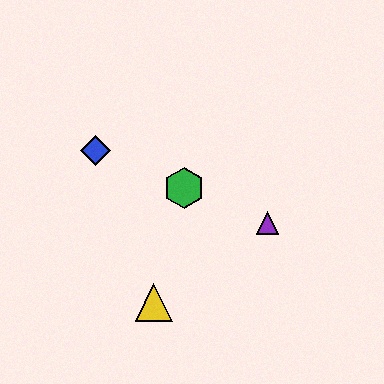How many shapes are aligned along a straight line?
4 shapes (the red hexagon, the blue diamond, the green hexagon, the purple triangle) are aligned along a straight line.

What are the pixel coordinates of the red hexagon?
The red hexagon is at (186, 189).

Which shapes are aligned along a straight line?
The red hexagon, the blue diamond, the green hexagon, the purple triangle are aligned along a straight line.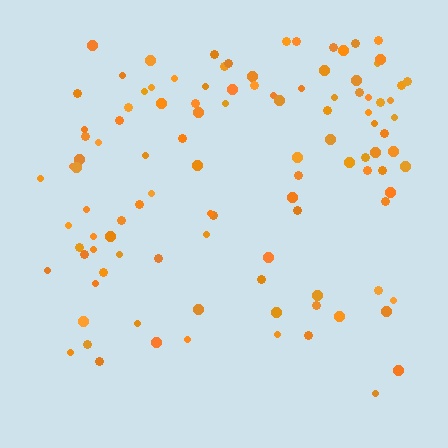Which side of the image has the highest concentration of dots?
The top.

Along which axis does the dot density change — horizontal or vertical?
Vertical.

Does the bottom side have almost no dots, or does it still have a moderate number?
Still a moderate number, just noticeably fewer than the top.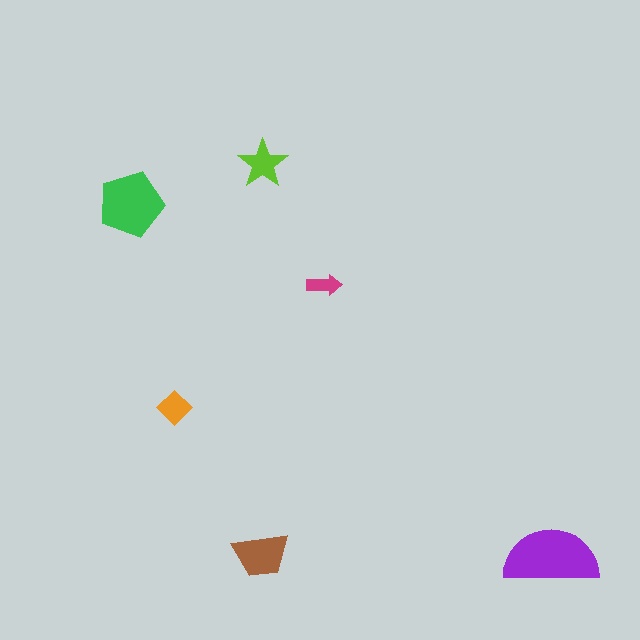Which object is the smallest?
The magenta arrow.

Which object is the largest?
The purple semicircle.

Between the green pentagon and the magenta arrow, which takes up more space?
The green pentagon.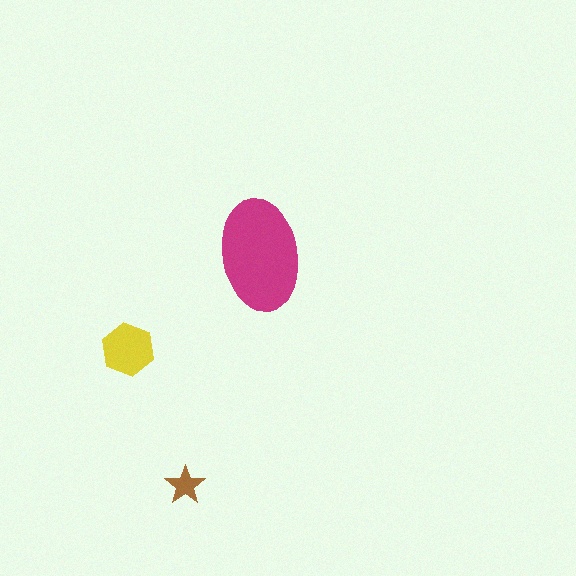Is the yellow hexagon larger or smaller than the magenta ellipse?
Smaller.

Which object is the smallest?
The brown star.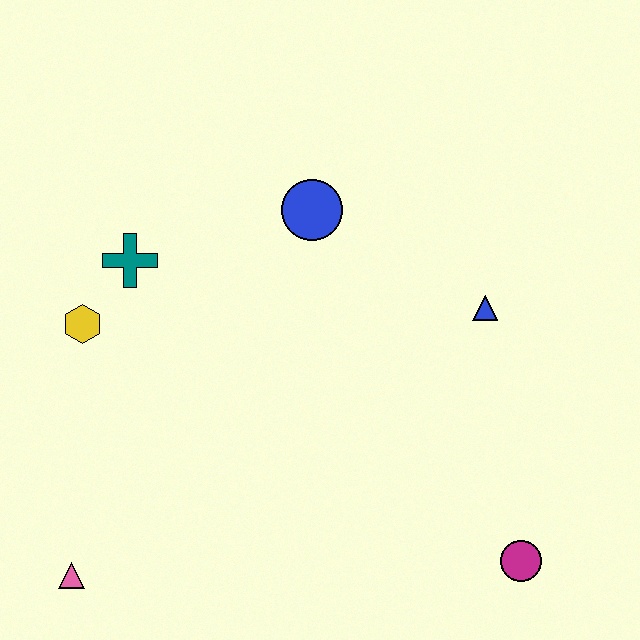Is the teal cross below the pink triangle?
No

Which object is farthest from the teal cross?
The magenta circle is farthest from the teal cross.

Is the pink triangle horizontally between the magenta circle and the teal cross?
No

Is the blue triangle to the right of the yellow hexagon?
Yes